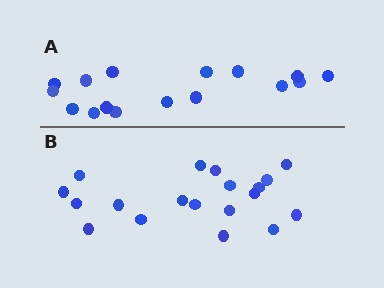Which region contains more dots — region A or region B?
Region B (the bottom region) has more dots.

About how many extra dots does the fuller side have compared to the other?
Region B has just a few more — roughly 2 or 3 more dots than region A.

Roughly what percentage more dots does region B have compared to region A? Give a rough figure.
About 20% more.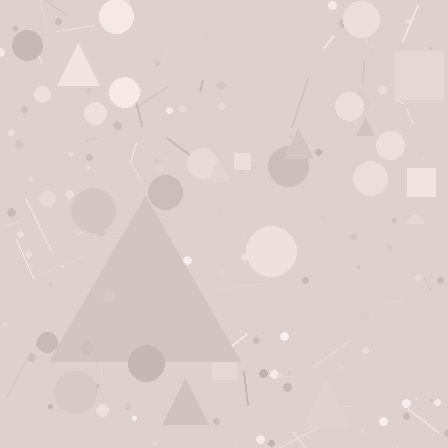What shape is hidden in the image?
A triangle is hidden in the image.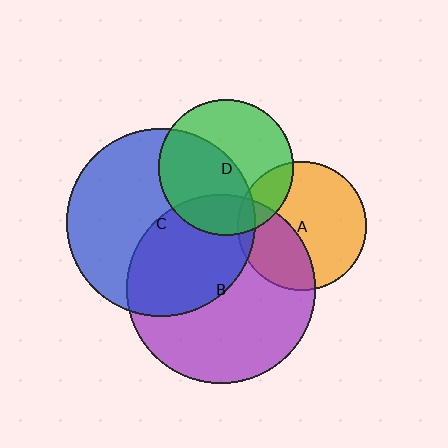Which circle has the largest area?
Circle C (blue).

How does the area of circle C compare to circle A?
Approximately 2.2 times.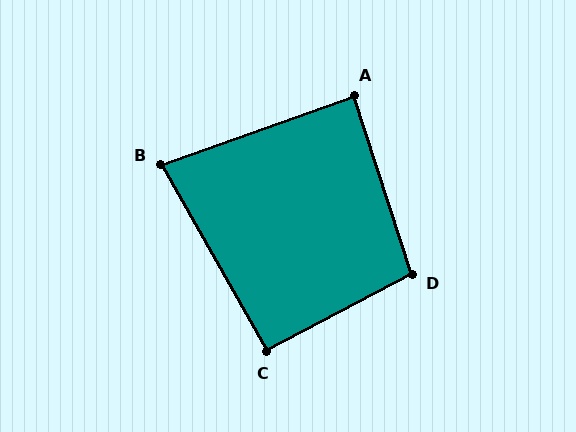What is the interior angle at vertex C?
Approximately 92 degrees (approximately right).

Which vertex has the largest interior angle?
D, at approximately 100 degrees.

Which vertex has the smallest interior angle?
B, at approximately 80 degrees.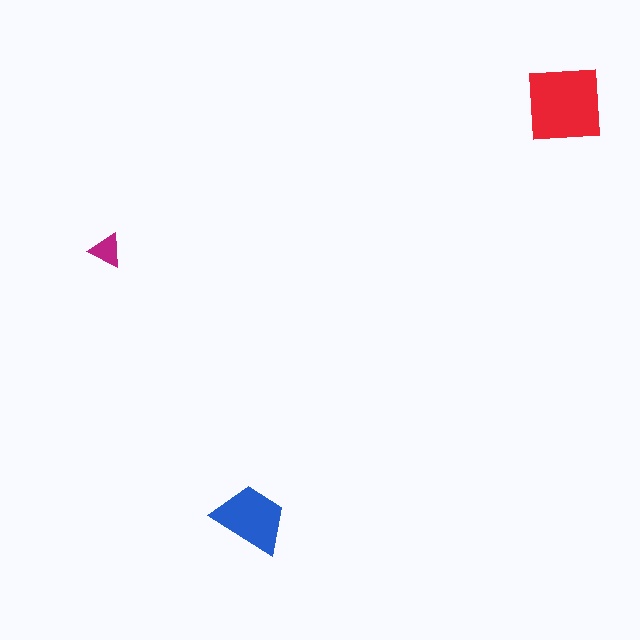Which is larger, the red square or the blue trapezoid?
The red square.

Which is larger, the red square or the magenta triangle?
The red square.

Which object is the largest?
The red square.